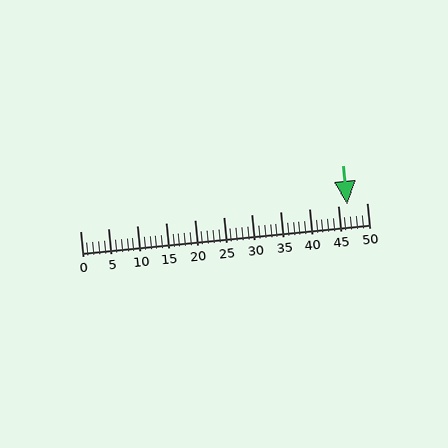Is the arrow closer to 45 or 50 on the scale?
The arrow is closer to 45.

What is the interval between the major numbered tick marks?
The major tick marks are spaced 5 units apart.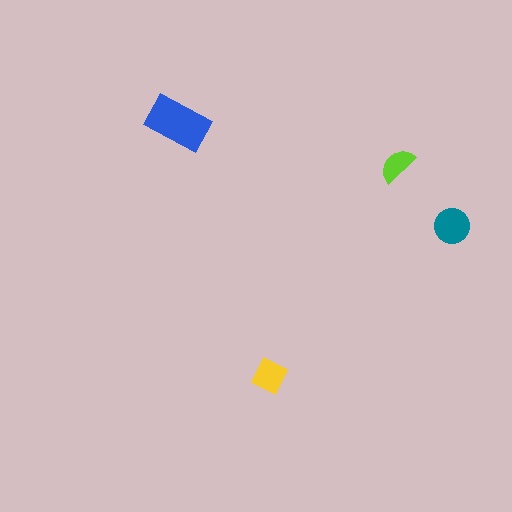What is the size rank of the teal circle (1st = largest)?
2nd.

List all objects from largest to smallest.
The blue rectangle, the teal circle, the yellow diamond, the lime semicircle.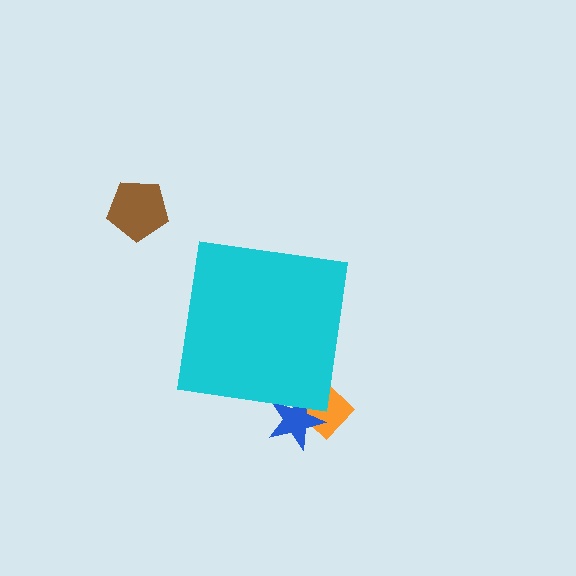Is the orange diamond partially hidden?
Yes, the orange diamond is partially hidden behind the cyan square.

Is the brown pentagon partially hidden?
No, the brown pentagon is fully visible.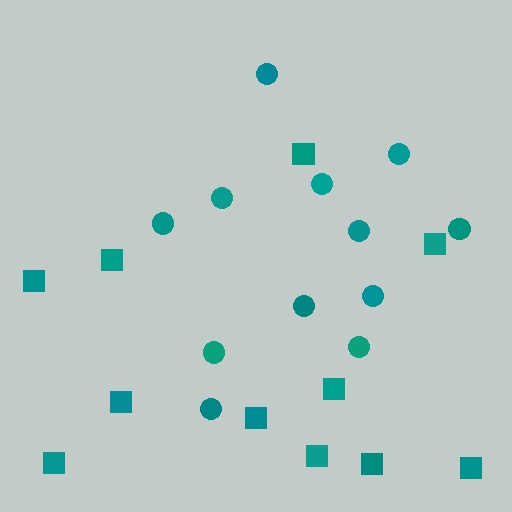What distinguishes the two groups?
There are 2 groups: one group of circles (12) and one group of squares (11).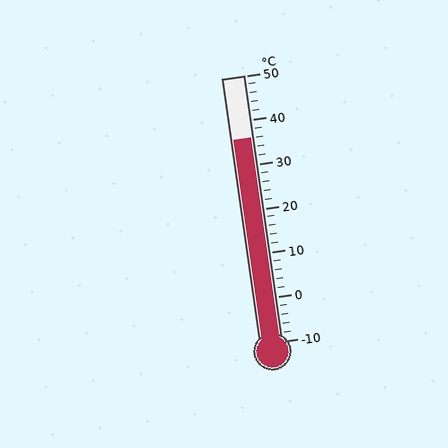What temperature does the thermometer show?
The thermometer shows approximately 36°C.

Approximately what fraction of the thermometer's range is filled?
The thermometer is filled to approximately 75% of its range.